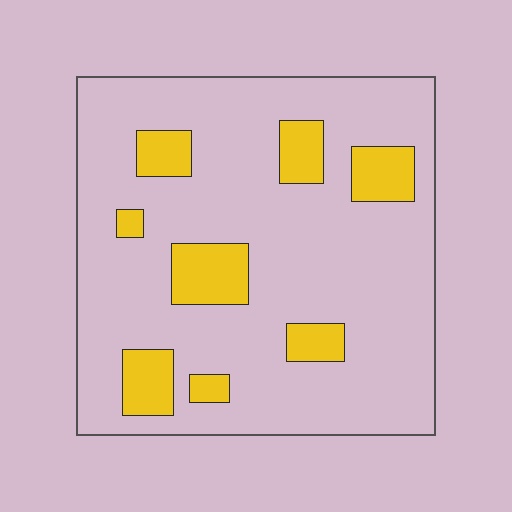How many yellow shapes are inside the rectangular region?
8.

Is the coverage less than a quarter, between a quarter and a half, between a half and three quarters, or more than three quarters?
Less than a quarter.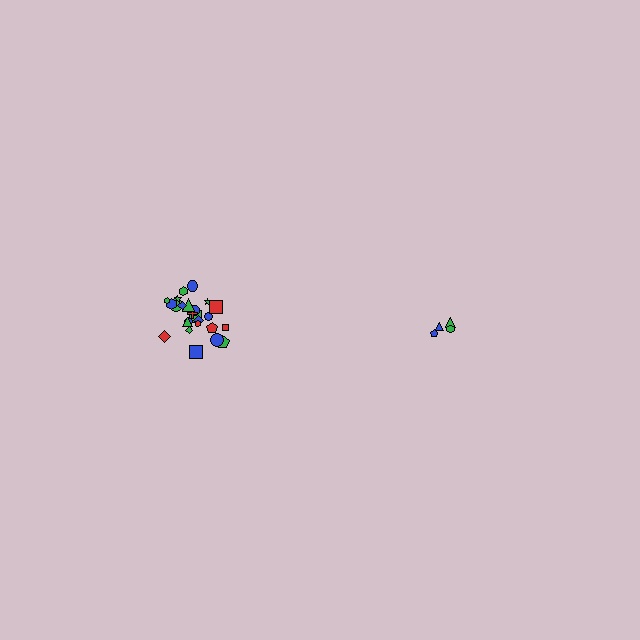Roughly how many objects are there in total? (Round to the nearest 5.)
Roughly 30 objects in total.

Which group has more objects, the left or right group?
The left group.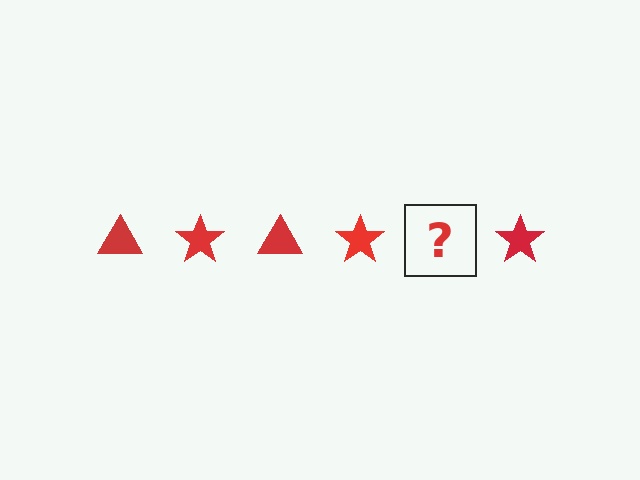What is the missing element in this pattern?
The missing element is a red triangle.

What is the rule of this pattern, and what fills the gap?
The rule is that the pattern cycles through triangle, star shapes in red. The gap should be filled with a red triangle.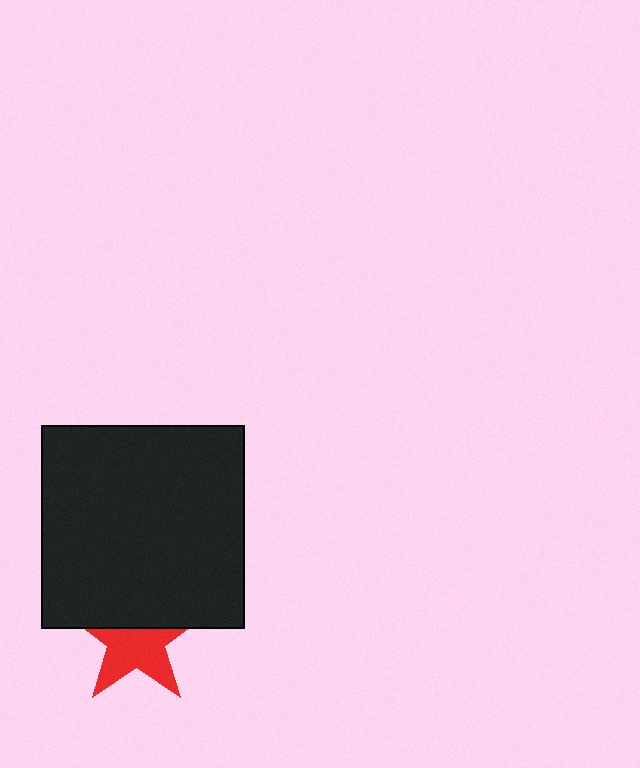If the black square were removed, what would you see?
You would see the complete red star.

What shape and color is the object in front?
The object in front is a black square.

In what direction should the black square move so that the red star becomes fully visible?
The black square should move up. That is the shortest direction to clear the overlap and leave the red star fully visible.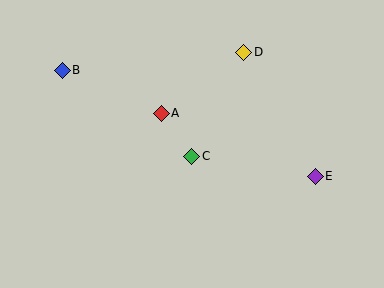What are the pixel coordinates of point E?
Point E is at (315, 176).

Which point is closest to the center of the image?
Point C at (192, 156) is closest to the center.